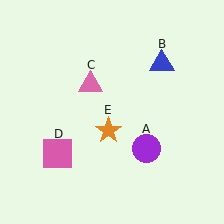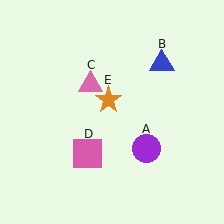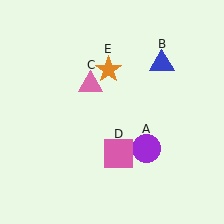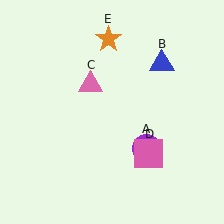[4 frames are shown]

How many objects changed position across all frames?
2 objects changed position: pink square (object D), orange star (object E).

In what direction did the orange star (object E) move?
The orange star (object E) moved up.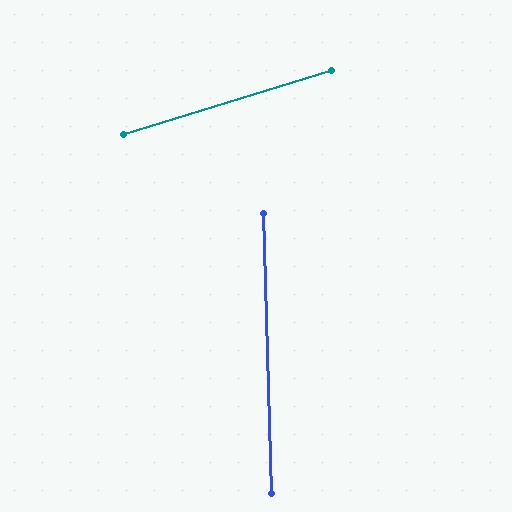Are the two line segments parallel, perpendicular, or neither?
Neither parallel nor perpendicular — they differ by about 74°.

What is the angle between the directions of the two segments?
Approximately 74 degrees.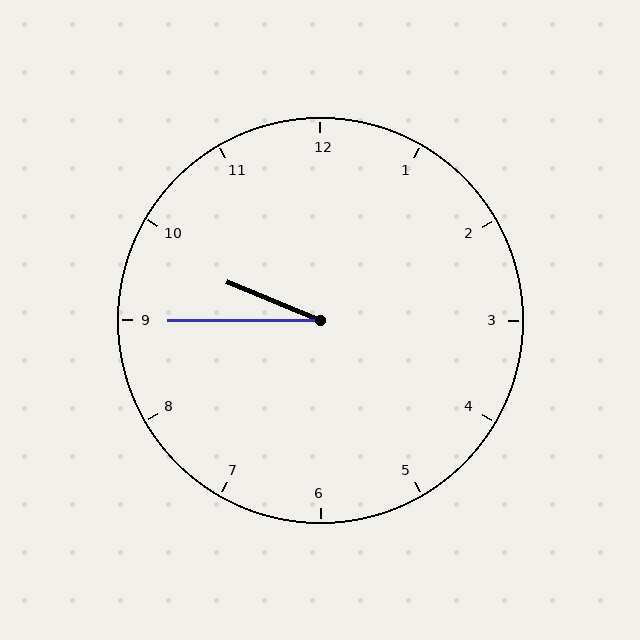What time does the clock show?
9:45.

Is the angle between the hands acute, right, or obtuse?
It is acute.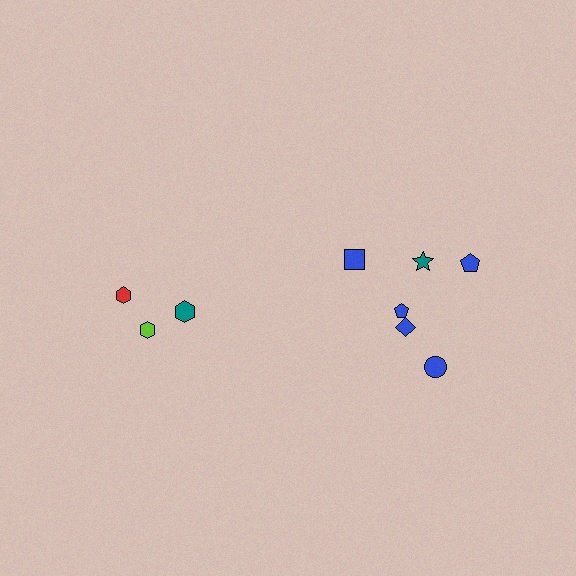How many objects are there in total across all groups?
There are 9 objects.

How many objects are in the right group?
There are 6 objects.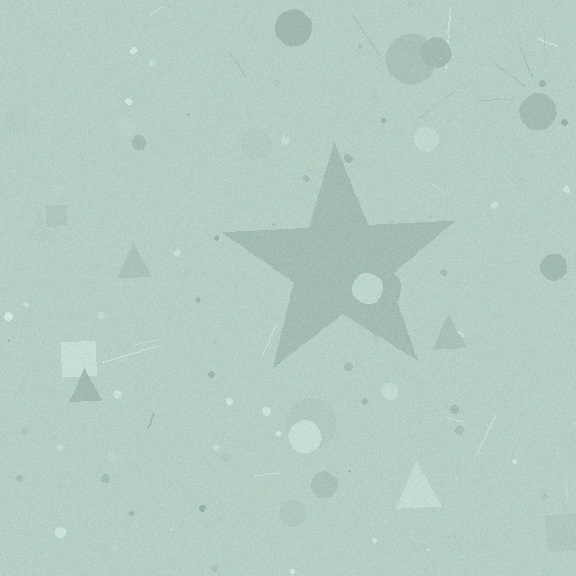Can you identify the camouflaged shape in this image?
The camouflaged shape is a star.